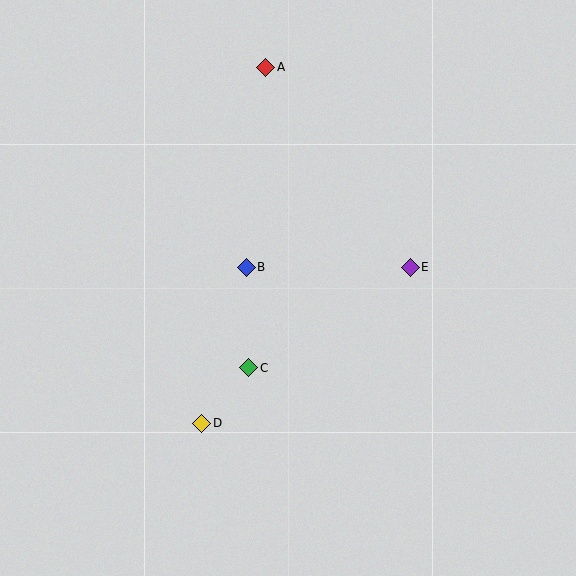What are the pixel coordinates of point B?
Point B is at (246, 267).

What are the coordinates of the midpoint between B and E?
The midpoint between B and E is at (328, 267).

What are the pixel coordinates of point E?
Point E is at (410, 267).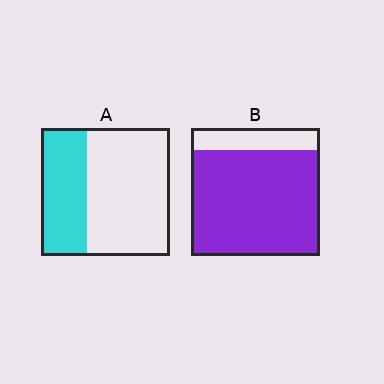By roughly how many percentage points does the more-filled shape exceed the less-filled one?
By roughly 45 percentage points (B over A).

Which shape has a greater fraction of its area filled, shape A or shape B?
Shape B.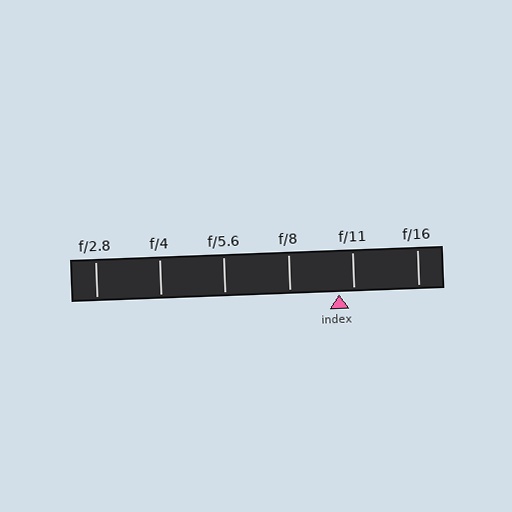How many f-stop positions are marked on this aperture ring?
There are 6 f-stop positions marked.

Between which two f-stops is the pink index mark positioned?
The index mark is between f/8 and f/11.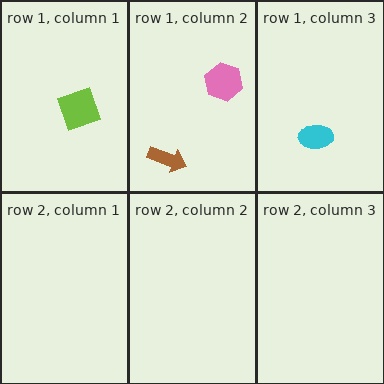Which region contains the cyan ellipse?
The row 1, column 3 region.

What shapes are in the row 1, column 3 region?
The cyan ellipse.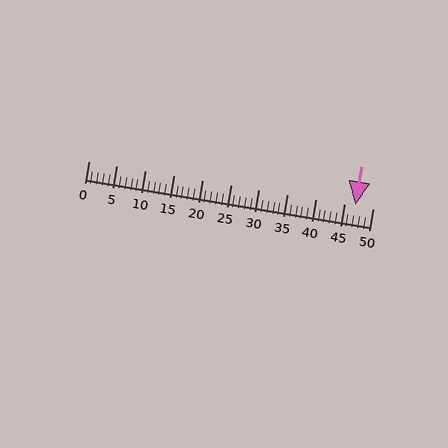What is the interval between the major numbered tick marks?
The major tick marks are spaced 5 units apart.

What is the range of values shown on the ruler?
The ruler shows values from 0 to 50.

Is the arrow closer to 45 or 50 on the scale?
The arrow is closer to 45.